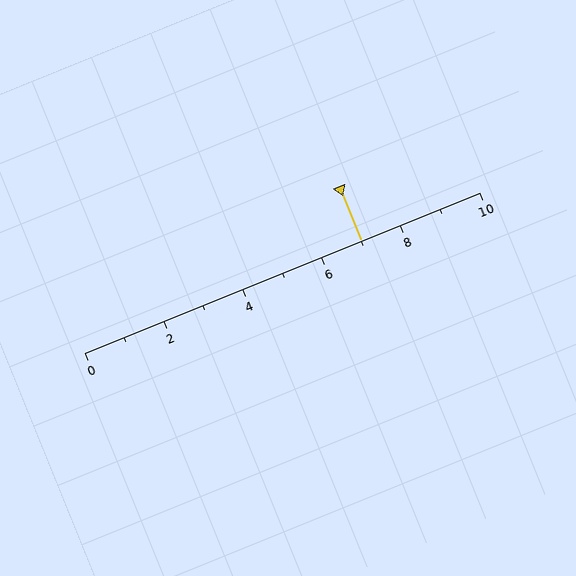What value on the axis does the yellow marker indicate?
The marker indicates approximately 7.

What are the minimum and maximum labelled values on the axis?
The axis runs from 0 to 10.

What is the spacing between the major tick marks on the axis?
The major ticks are spaced 2 apart.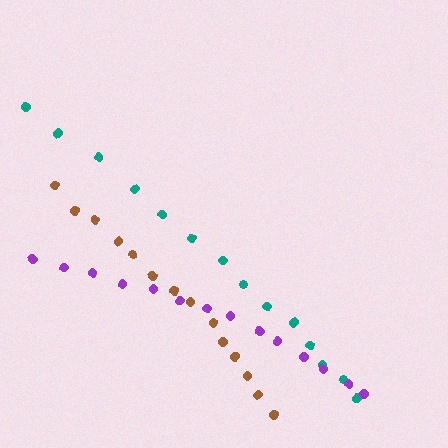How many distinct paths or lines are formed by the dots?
There are 3 distinct paths.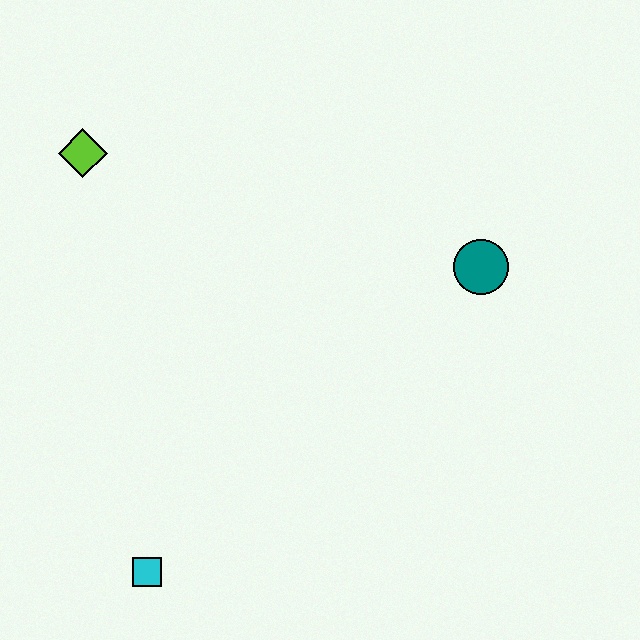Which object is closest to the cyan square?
The lime diamond is closest to the cyan square.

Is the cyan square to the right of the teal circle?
No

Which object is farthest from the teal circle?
The cyan square is farthest from the teal circle.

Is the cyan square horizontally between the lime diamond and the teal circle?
Yes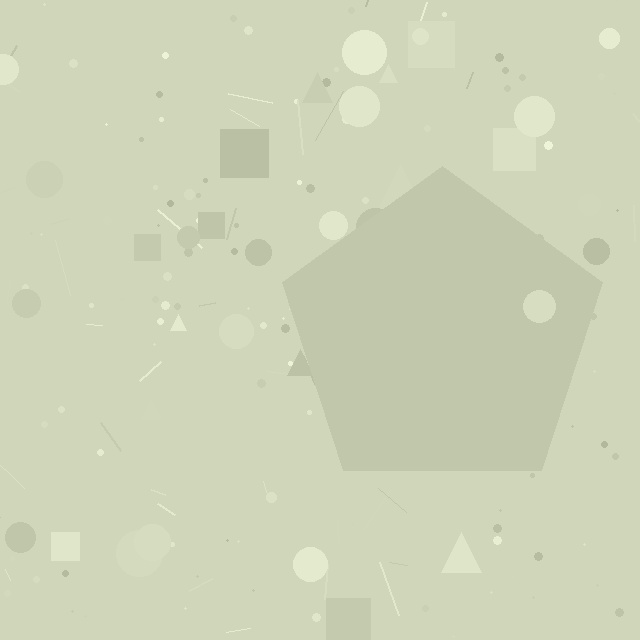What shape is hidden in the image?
A pentagon is hidden in the image.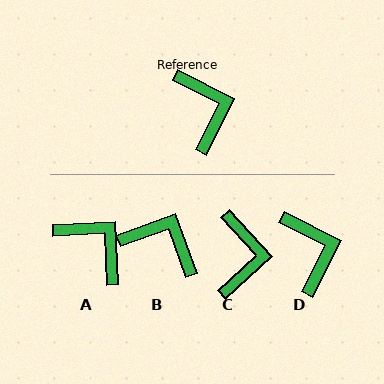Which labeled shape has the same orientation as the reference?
D.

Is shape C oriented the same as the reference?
No, it is off by about 21 degrees.